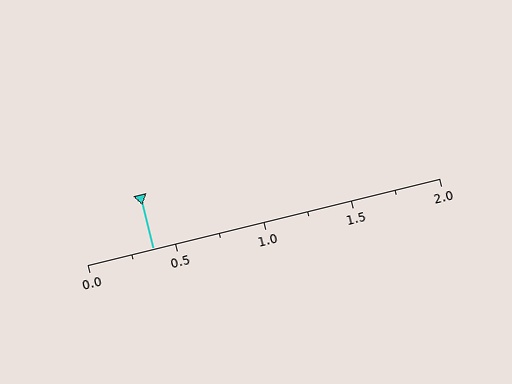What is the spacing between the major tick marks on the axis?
The major ticks are spaced 0.5 apart.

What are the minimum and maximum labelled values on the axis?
The axis runs from 0.0 to 2.0.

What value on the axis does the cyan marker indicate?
The marker indicates approximately 0.38.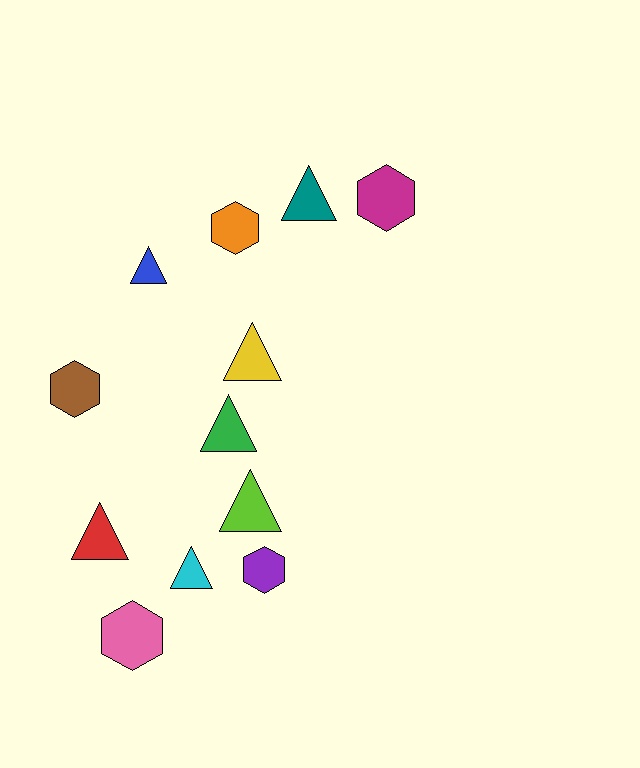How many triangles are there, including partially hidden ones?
There are 7 triangles.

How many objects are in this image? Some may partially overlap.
There are 12 objects.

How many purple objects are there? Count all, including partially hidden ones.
There is 1 purple object.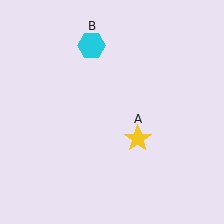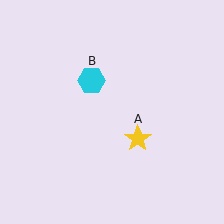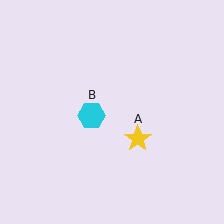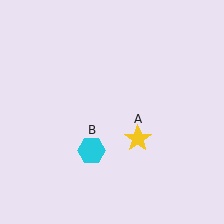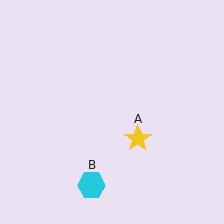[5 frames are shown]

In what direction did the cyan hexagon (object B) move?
The cyan hexagon (object B) moved down.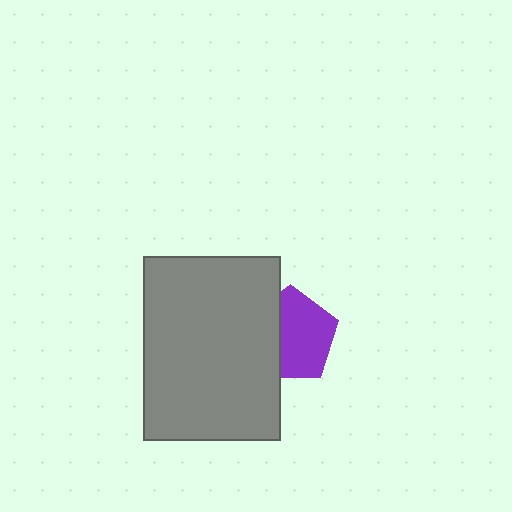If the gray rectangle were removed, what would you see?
You would see the complete purple pentagon.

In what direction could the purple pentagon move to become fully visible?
The purple pentagon could move right. That would shift it out from behind the gray rectangle entirely.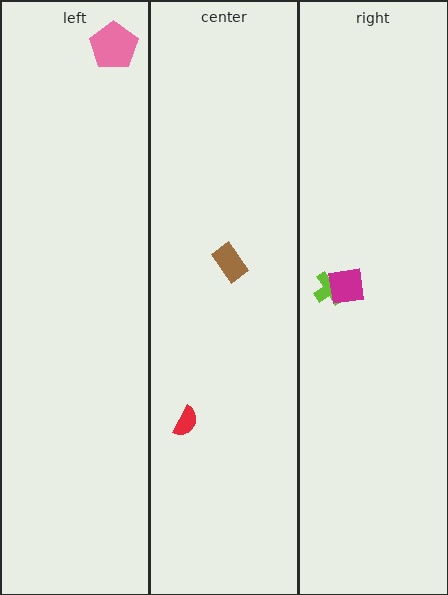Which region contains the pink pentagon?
The left region.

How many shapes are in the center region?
2.